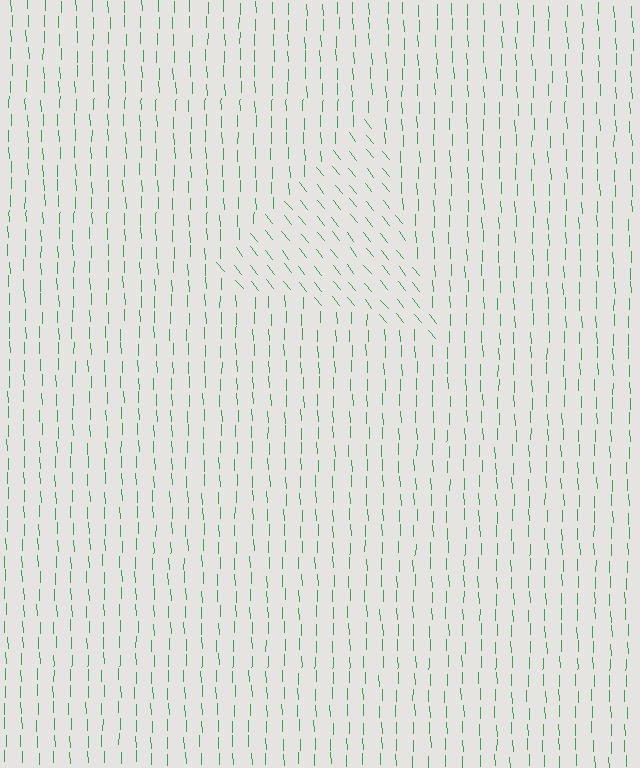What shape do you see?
I see a triangle.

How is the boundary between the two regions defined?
The boundary is defined purely by a change in line orientation (approximately 37 degrees difference). All lines are the same color and thickness.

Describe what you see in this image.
The image is filled with small green line segments. A triangle region in the image has lines oriented differently from the surrounding lines, creating a visible texture boundary.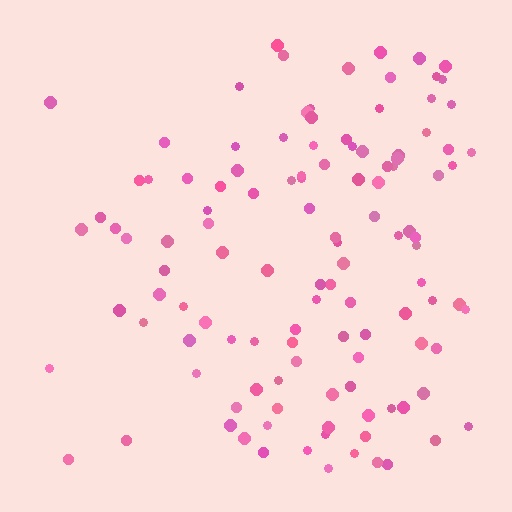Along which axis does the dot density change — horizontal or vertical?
Horizontal.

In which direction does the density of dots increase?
From left to right, with the right side densest.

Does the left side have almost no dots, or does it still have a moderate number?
Still a moderate number, just noticeably fewer than the right.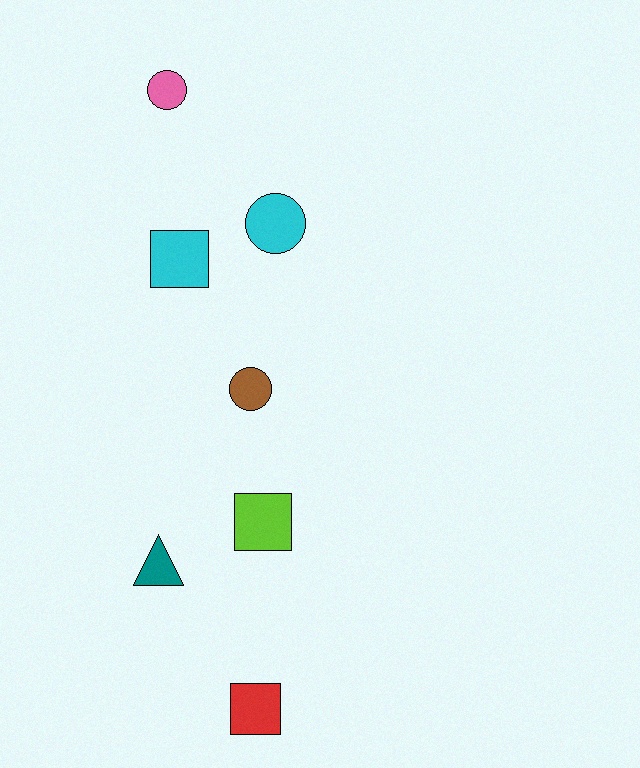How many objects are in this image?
There are 7 objects.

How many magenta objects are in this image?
There are no magenta objects.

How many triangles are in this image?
There is 1 triangle.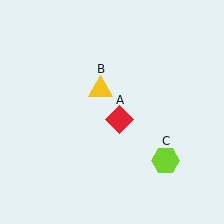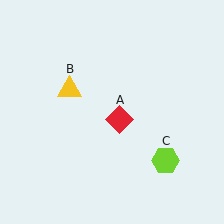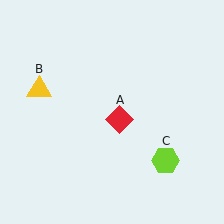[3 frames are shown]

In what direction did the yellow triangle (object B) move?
The yellow triangle (object B) moved left.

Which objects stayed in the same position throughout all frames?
Red diamond (object A) and lime hexagon (object C) remained stationary.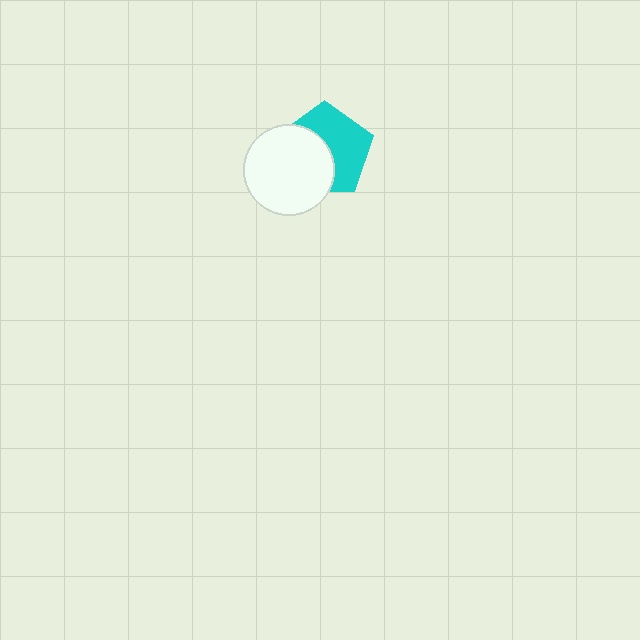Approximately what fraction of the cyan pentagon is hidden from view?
Roughly 46% of the cyan pentagon is hidden behind the white circle.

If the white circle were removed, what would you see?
You would see the complete cyan pentagon.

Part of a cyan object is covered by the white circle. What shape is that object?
It is a pentagon.